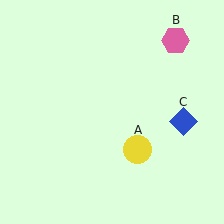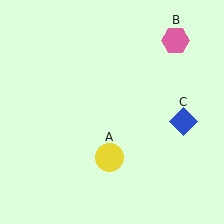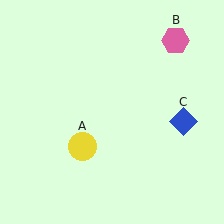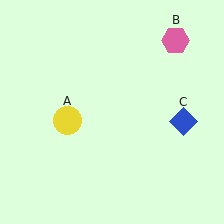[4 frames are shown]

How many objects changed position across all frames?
1 object changed position: yellow circle (object A).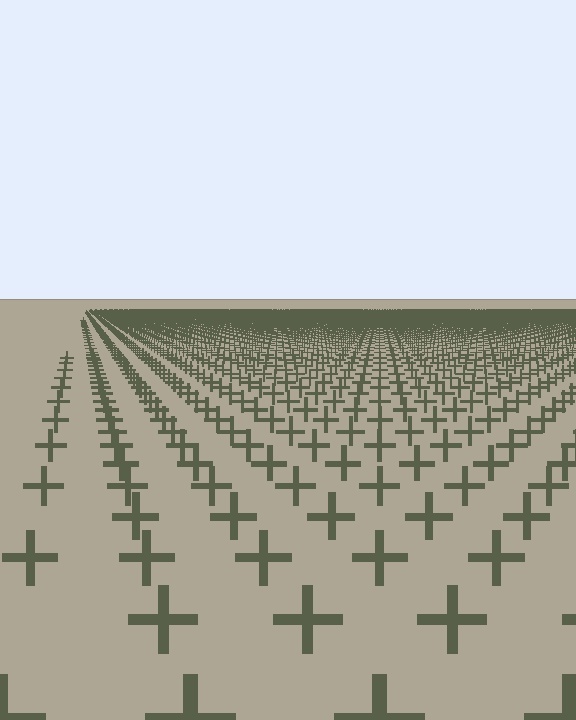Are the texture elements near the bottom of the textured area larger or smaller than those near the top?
Larger. Near the bottom, elements are closer to the viewer and appear at a bigger on-screen size.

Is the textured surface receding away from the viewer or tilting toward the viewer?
The surface is receding away from the viewer. Texture elements get smaller and denser toward the top.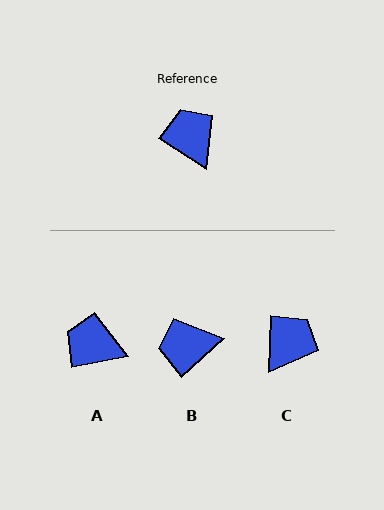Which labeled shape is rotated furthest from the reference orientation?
B, about 75 degrees away.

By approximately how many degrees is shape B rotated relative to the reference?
Approximately 75 degrees counter-clockwise.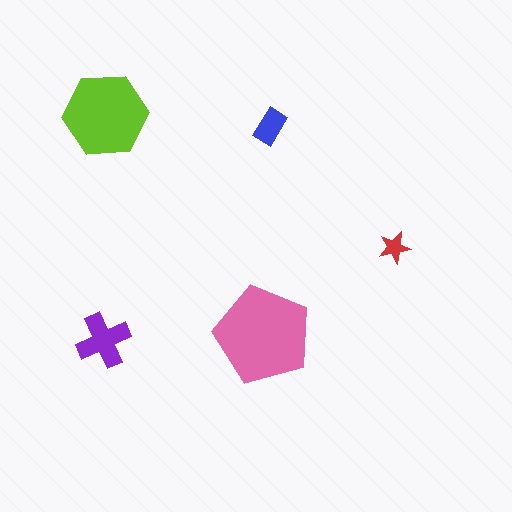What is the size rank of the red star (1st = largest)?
5th.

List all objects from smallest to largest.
The red star, the blue rectangle, the purple cross, the lime hexagon, the pink pentagon.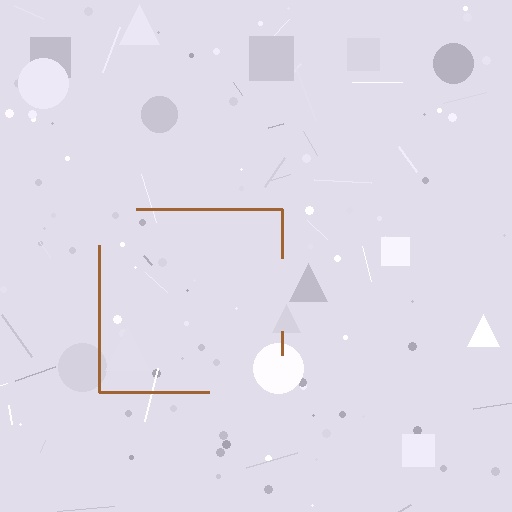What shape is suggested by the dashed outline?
The dashed outline suggests a square.